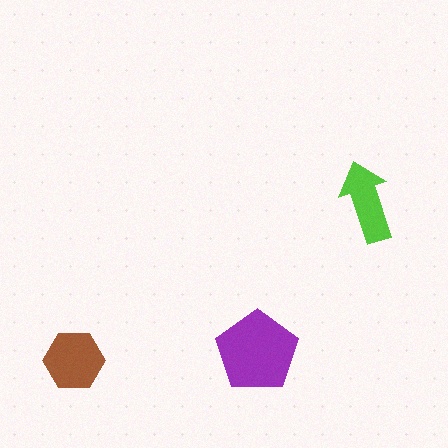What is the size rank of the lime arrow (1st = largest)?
3rd.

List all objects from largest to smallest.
The purple pentagon, the brown hexagon, the lime arrow.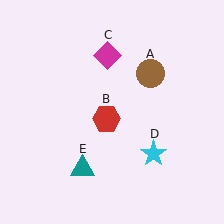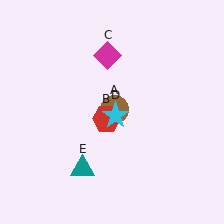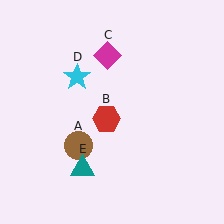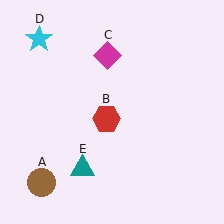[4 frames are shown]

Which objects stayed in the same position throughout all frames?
Red hexagon (object B) and magenta diamond (object C) and teal triangle (object E) remained stationary.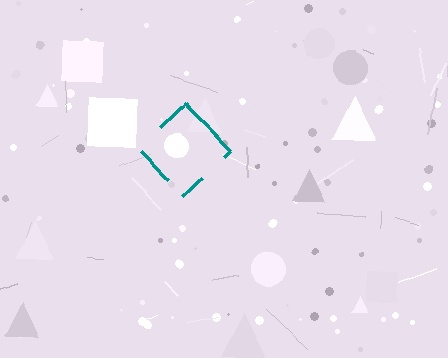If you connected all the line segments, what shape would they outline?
They would outline a diamond.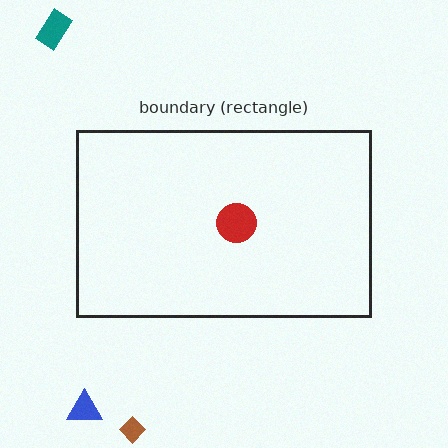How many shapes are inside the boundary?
1 inside, 3 outside.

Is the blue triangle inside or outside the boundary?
Outside.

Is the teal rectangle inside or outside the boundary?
Outside.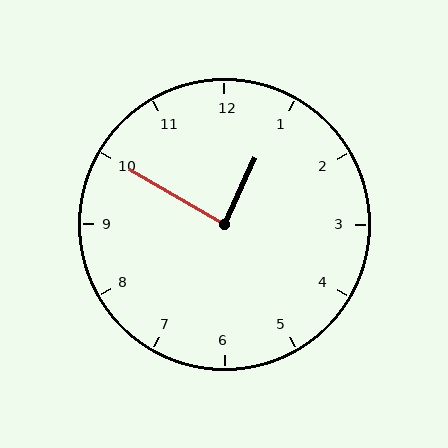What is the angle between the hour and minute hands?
Approximately 85 degrees.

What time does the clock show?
12:50.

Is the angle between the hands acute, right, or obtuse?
It is right.